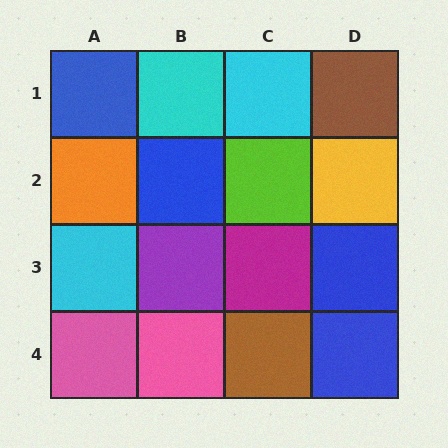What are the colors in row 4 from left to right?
Pink, pink, brown, blue.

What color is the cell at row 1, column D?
Brown.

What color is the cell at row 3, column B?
Purple.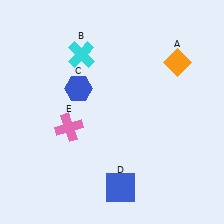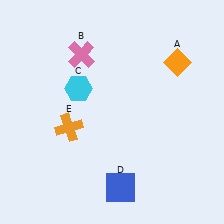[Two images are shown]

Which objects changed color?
B changed from cyan to pink. C changed from blue to cyan. E changed from pink to orange.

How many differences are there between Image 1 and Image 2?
There are 3 differences between the two images.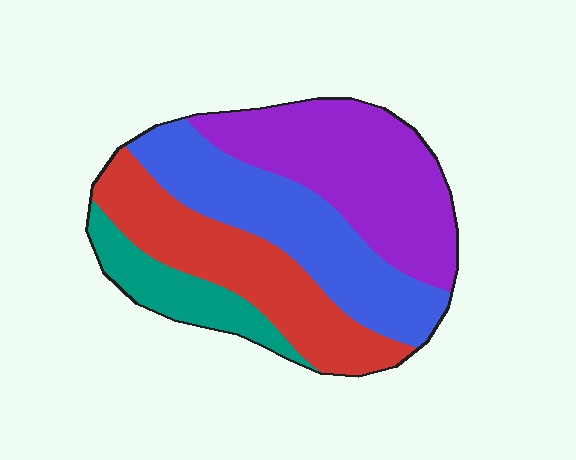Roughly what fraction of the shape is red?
Red takes up about one quarter (1/4) of the shape.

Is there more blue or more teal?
Blue.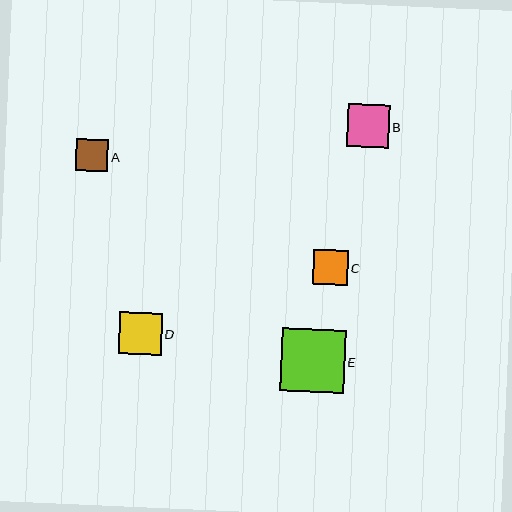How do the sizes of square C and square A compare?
Square C and square A are approximately the same size.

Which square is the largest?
Square E is the largest with a size of approximately 64 pixels.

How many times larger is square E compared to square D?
Square E is approximately 1.5 times the size of square D.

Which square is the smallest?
Square A is the smallest with a size of approximately 32 pixels.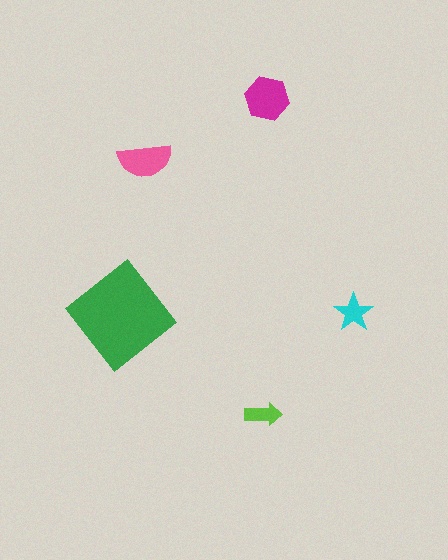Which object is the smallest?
The lime arrow.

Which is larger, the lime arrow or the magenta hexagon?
The magenta hexagon.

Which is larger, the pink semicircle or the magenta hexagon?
The magenta hexagon.